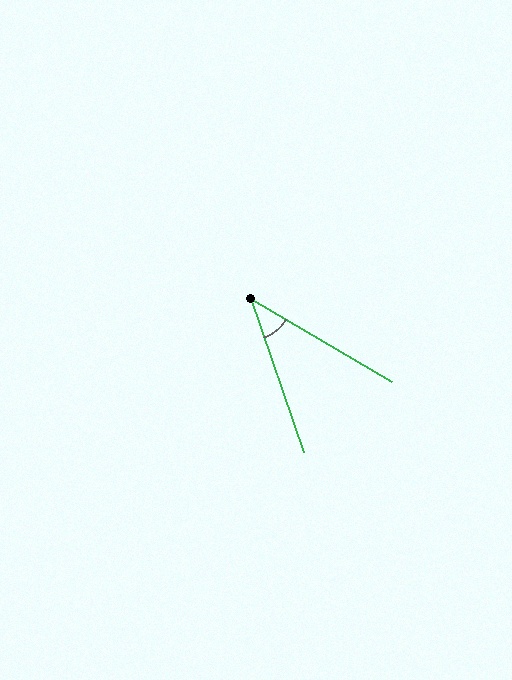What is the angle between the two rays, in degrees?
Approximately 40 degrees.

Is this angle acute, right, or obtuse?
It is acute.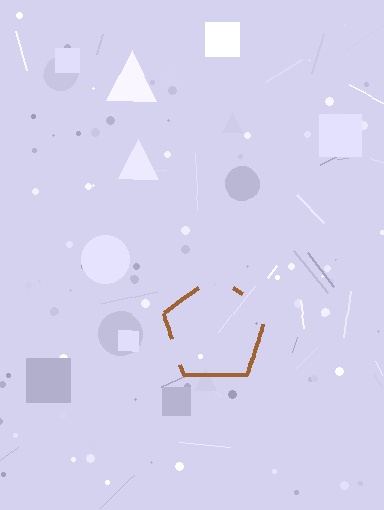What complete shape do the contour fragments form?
The contour fragments form a pentagon.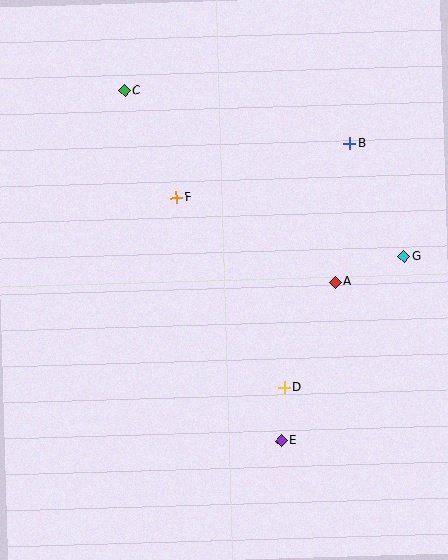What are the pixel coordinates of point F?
Point F is at (176, 198).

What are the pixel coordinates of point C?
Point C is at (125, 91).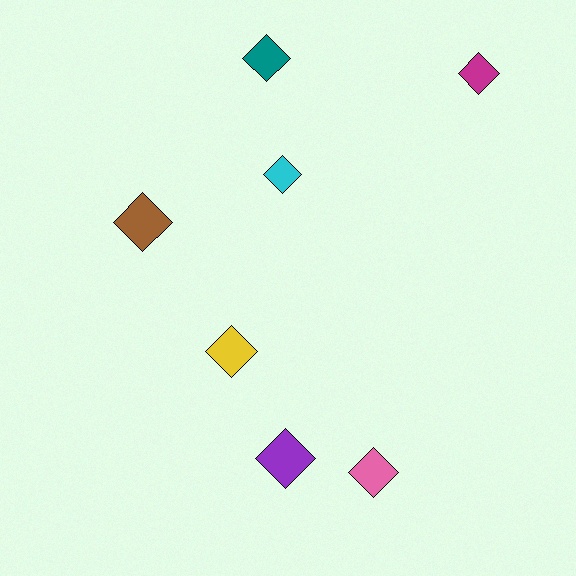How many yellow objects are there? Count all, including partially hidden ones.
There is 1 yellow object.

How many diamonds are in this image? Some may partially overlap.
There are 7 diamonds.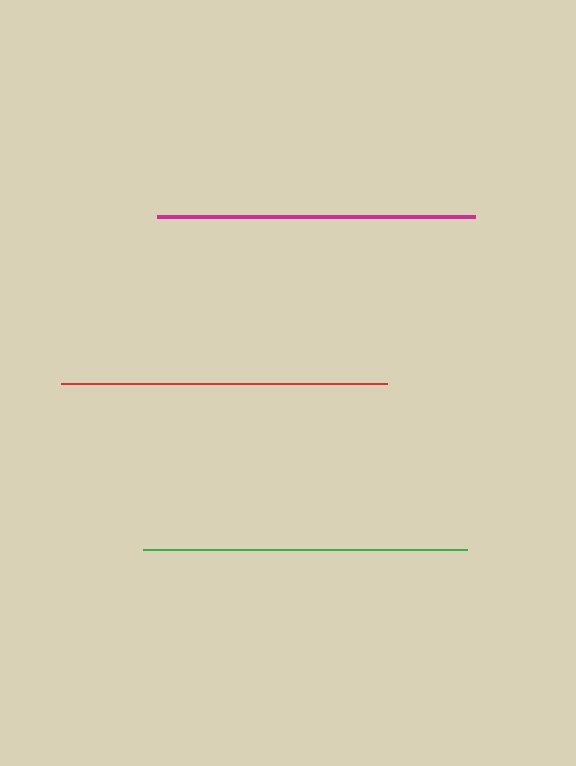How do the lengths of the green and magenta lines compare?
The green and magenta lines are approximately the same length.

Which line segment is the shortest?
The magenta line is the shortest at approximately 318 pixels.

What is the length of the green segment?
The green segment is approximately 324 pixels long.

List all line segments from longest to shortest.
From longest to shortest: red, green, magenta.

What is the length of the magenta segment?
The magenta segment is approximately 318 pixels long.